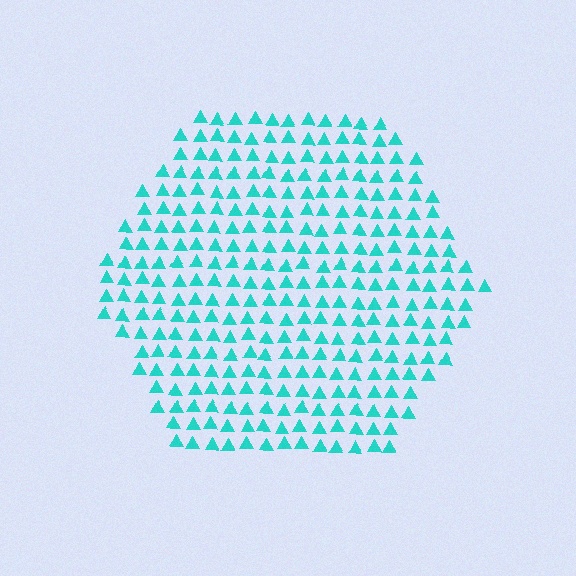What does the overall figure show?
The overall figure shows a hexagon.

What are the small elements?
The small elements are triangles.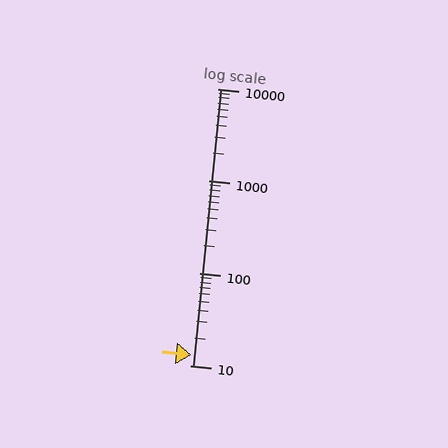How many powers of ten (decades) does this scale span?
The scale spans 3 decades, from 10 to 10000.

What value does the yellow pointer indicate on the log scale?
The pointer indicates approximately 13.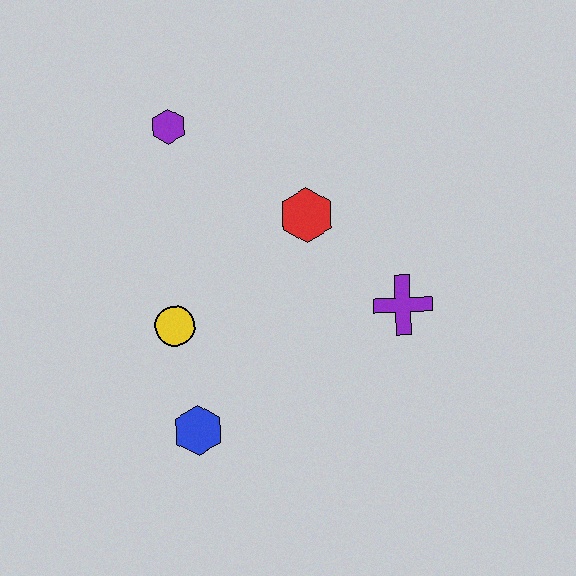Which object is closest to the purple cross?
The red hexagon is closest to the purple cross.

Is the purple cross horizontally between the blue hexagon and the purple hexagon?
No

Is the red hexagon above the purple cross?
Yes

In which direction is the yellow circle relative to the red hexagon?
The yellow circle is to the left of the red hexagon.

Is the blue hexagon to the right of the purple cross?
No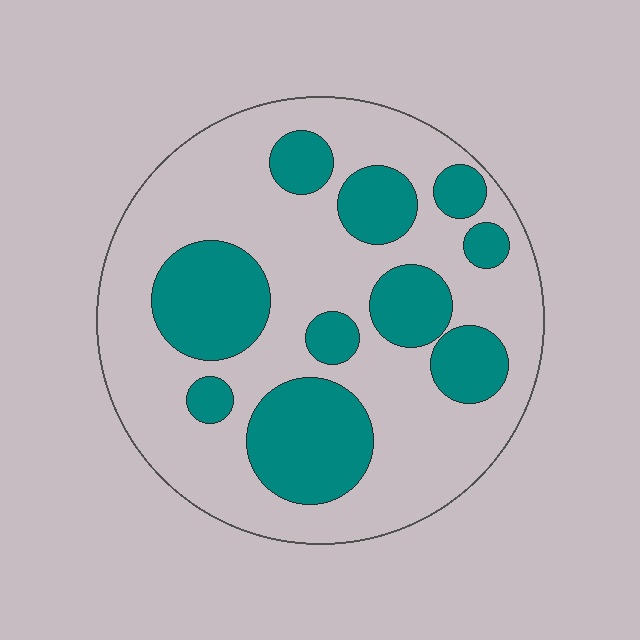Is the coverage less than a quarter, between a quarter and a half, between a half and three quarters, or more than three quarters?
Between a quarter and a half.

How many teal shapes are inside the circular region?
10.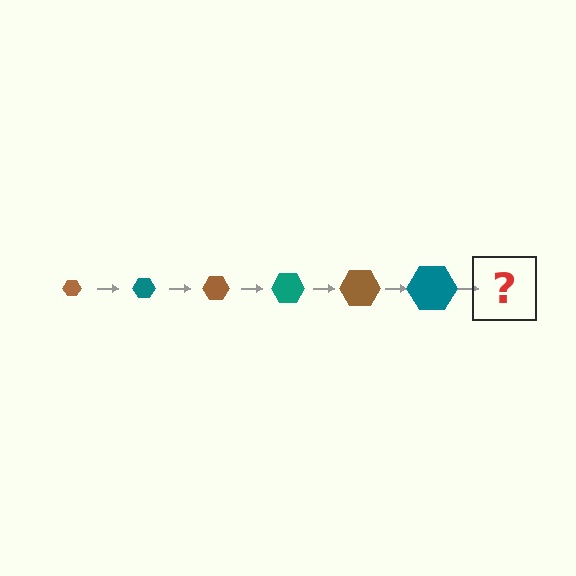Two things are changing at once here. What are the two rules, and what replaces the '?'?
The two rules are that the hexagon grows larger each step and the color cycles through brown and teal. The '?' should be a brown hexagon, larger than the previous one.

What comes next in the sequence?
The next element should be a brown hexagon, larger than the previous one.